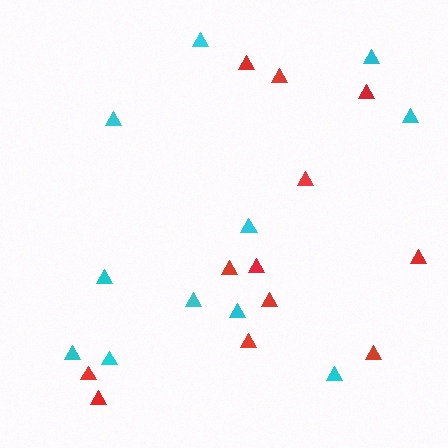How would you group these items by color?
There are 2 groups: one group of red triangles (12) and one group of cyan triangles (11).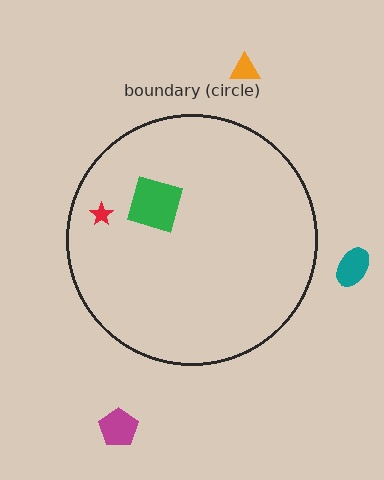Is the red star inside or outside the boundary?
Inside.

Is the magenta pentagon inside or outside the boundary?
Outside.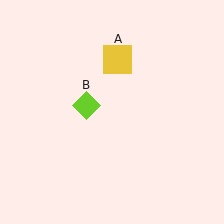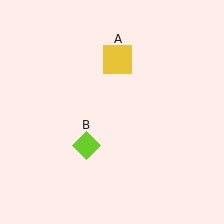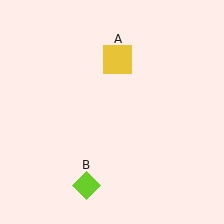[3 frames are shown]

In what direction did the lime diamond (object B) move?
The lime diamond (object B) moved down.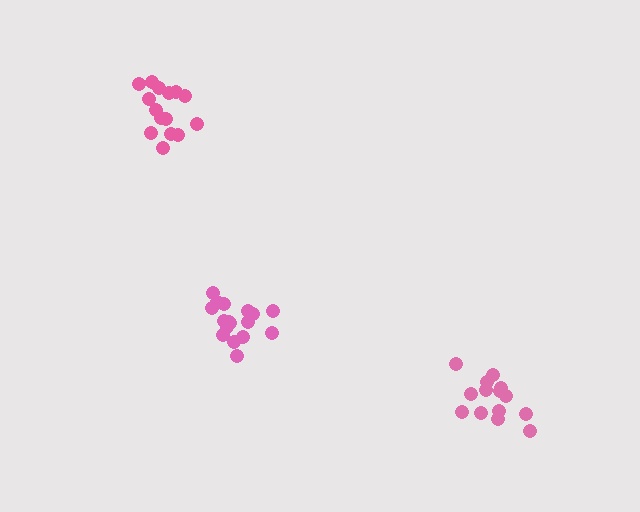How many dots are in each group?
Group 1: 14 dots, Group 2: 15 dots, Group 3: 17 dots (46 total).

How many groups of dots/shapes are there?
There are 3 groups.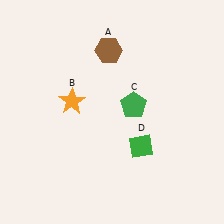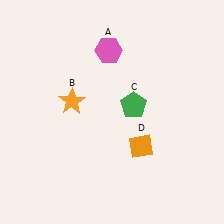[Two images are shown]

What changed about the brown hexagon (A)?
In Image 1, A is brown. In Image 2, it changed to pink.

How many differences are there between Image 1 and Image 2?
There are 2 differences between the two images.